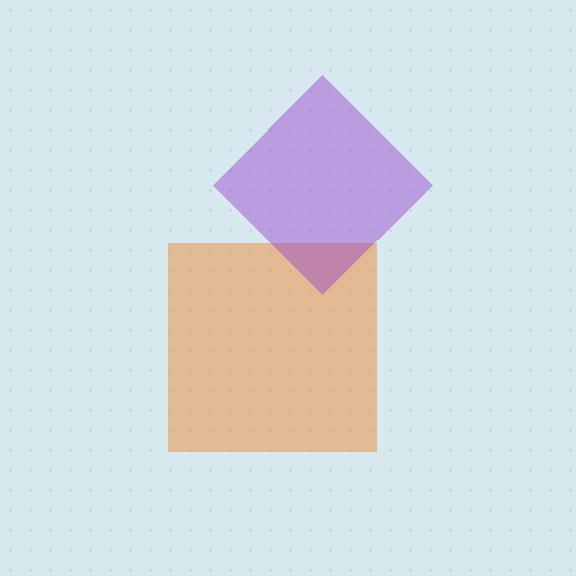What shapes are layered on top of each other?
The layered shapes are: an orange square, a purple diamond.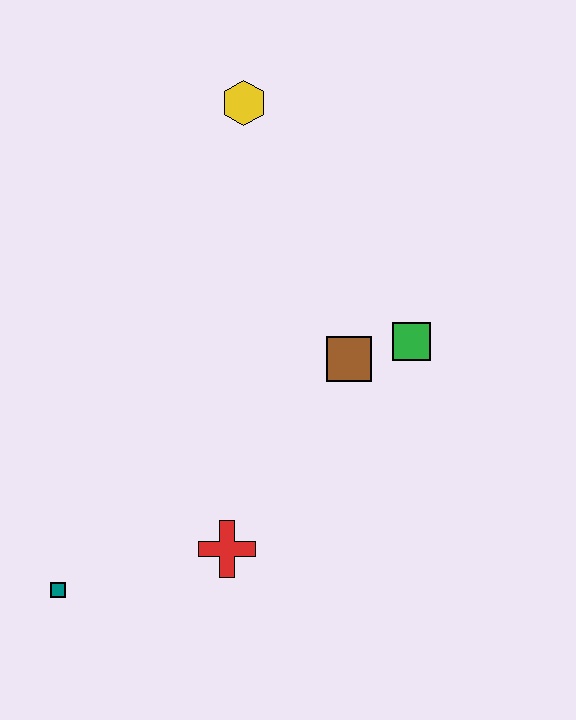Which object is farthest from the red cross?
The yellow hexagon is farthest from the red cross.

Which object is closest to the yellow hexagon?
The brown square is closest to the yellow hexagon.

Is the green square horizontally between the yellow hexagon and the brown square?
No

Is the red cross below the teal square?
No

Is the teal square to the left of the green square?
Yes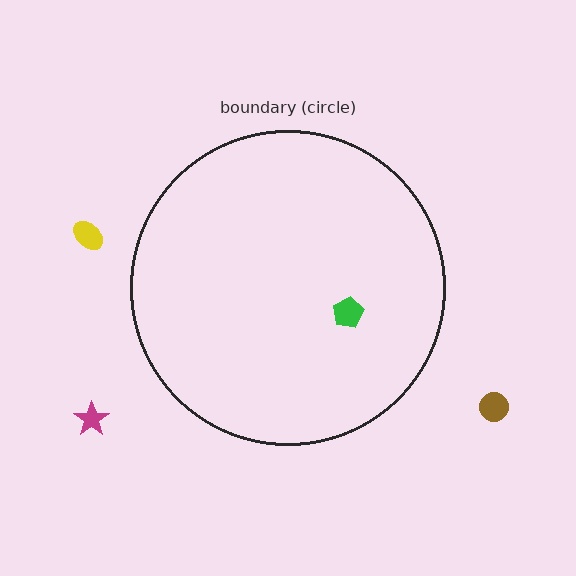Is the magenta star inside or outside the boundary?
Outside.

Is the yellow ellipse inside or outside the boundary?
Outside.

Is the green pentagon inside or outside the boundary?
Inside.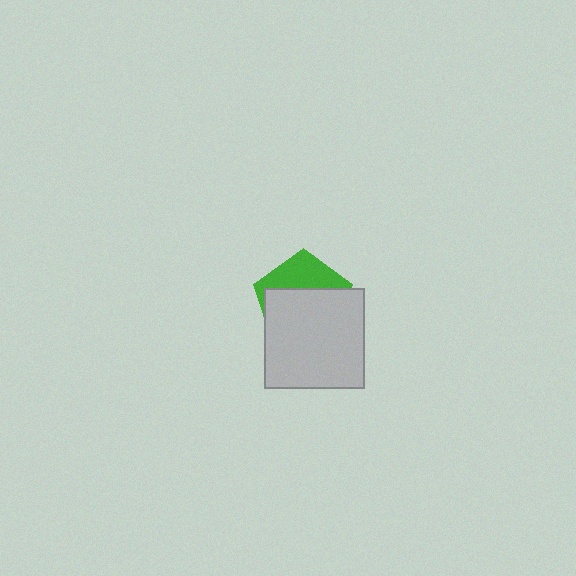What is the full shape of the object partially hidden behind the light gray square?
The partially hidden object is a green pentagon.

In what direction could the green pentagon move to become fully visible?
The green pentagon could move up. That would shift it out from behind the light gray square entirely.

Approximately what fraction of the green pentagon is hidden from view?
Roughly 66% of the green pentagon is hidden behind the light gray square.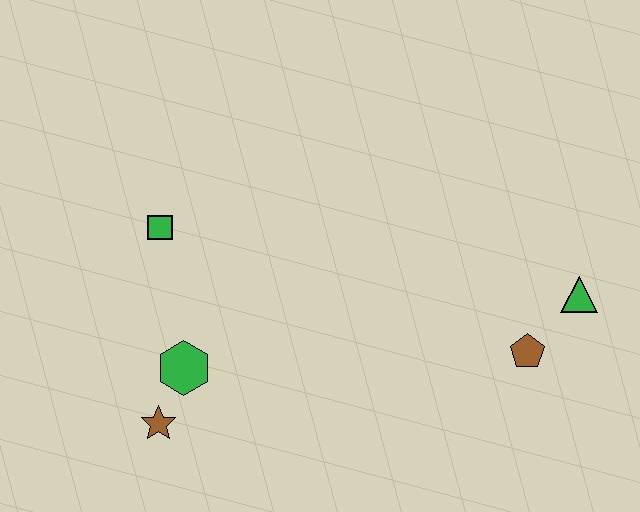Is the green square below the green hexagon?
No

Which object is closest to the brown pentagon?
The green triangle is closest to the brown pentagon.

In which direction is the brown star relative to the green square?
The brown star is below the green square.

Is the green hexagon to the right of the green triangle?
No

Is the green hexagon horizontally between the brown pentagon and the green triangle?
No